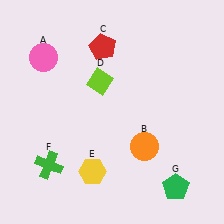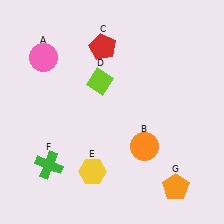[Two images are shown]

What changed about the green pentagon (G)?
In Image 1, G is green. In Image 2, it changed to orange.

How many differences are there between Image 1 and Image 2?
There is 1 difference between the two images.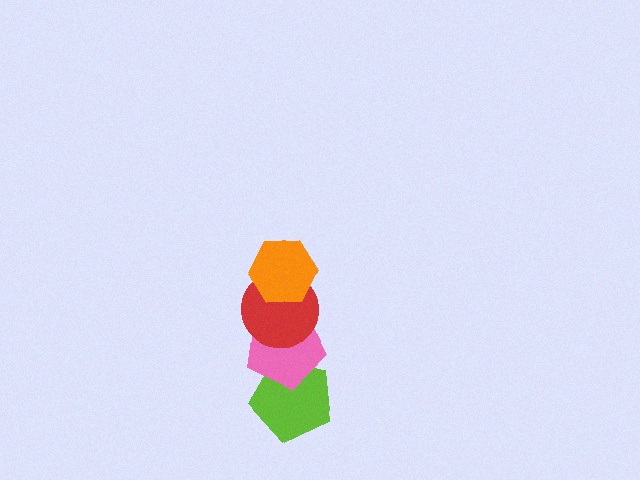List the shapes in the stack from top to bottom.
From top to bottom: the orange hexagon, the red circle, the pink pentagon, the lime pentagon.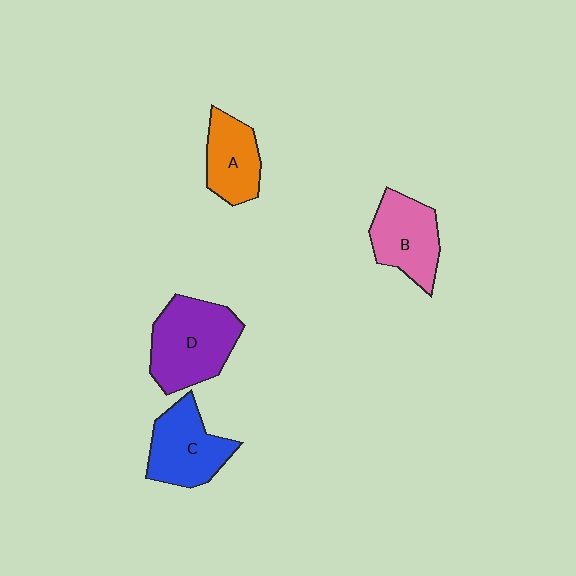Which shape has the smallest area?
Shape A (orange).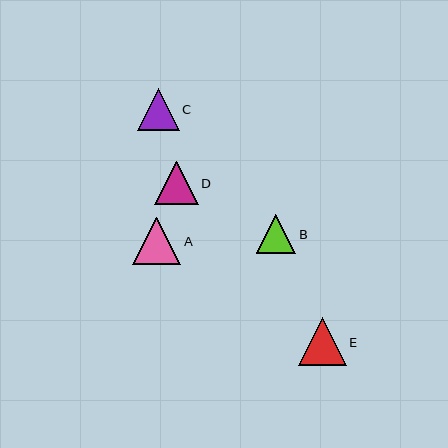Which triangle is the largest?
Triangle A is the largest with a size of approximately 48 pixels.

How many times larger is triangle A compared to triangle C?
Triangle A is approximately 1.2 times the size of triangle C.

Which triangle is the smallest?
Triangle B is the smallest with a size of approximately 39 pixels.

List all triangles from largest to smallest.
From largest to smallest: A, E, D, C, B.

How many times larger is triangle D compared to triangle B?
Triangle D is approximately 1.1 times the size of triangle B.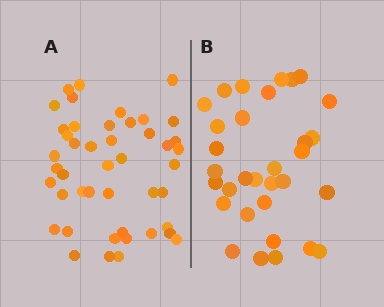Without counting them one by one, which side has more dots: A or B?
Region A (the left region) has more dots.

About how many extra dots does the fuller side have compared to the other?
Region A has approximately 15 more dots than region B.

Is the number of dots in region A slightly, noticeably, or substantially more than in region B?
Region A has noticeably more, but not dramatically so. The ratio is roughly 1.4 to 1.